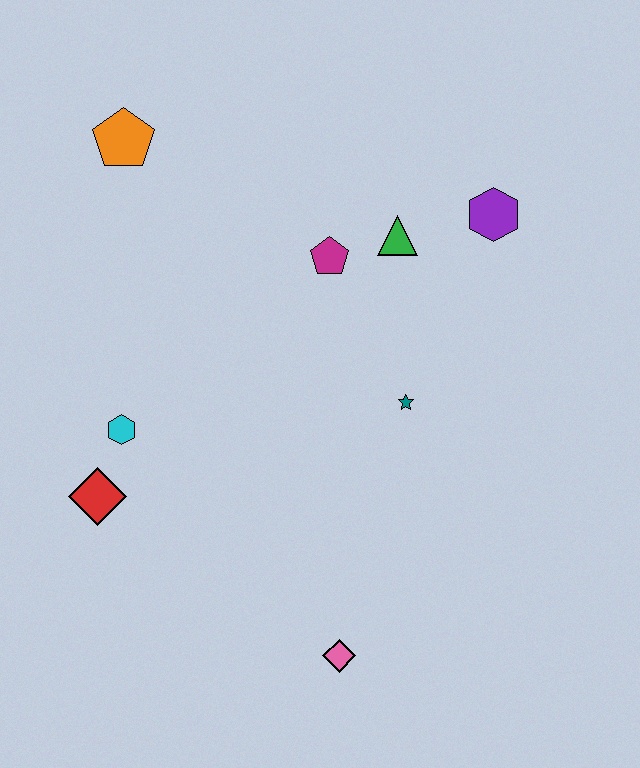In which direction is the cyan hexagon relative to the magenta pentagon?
The cyan hexagon is to the left of the magenta pentagon.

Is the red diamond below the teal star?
Yes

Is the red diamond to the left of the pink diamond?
Yes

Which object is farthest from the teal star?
The orange pentagon is farthest from the teal star.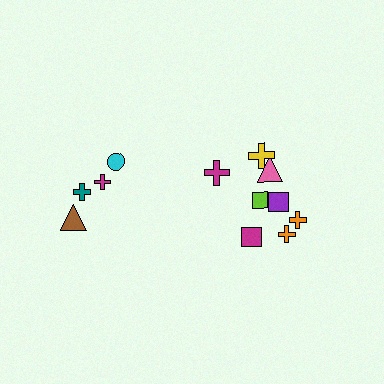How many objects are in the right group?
There are 8 objects.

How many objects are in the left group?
There are 4 objects.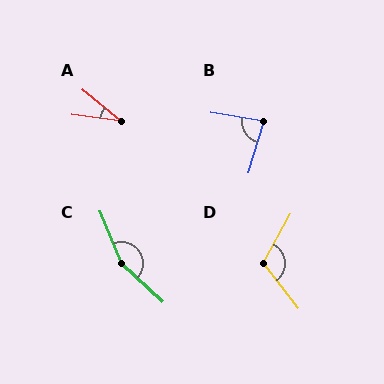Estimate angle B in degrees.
Approximately 83 degrees.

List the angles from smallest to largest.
A (32°), B (83°), D (113°), C (154°).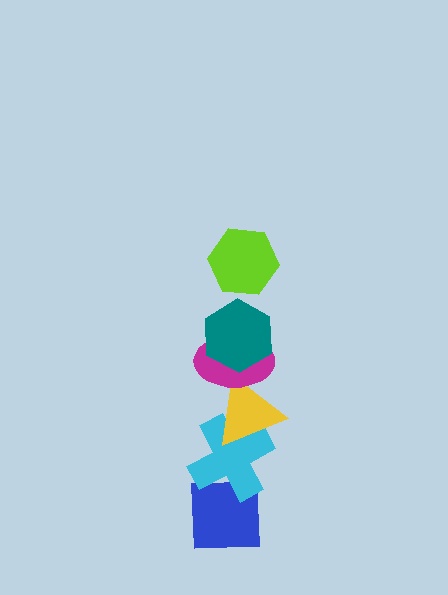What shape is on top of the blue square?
The cyan cross is on top of the blue square.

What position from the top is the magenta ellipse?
The magenta ellipse is 3rd from the top.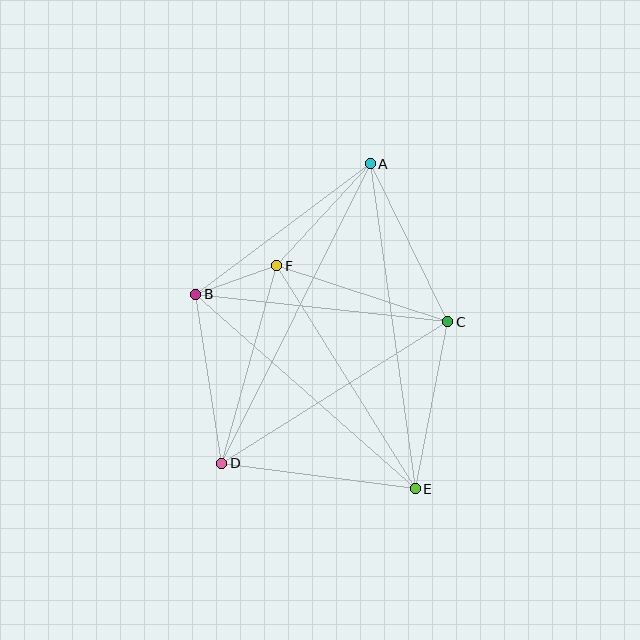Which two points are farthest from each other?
Points A and D are farthest from each other.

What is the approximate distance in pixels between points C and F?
The distance between C and F is approximately 180 pixels.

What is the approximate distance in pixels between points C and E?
The distance between C and E is approximately 170 pixels.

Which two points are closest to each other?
Points B and F are closest to each other.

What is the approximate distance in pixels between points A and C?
The distance between A and C is approximately 176 pixels.